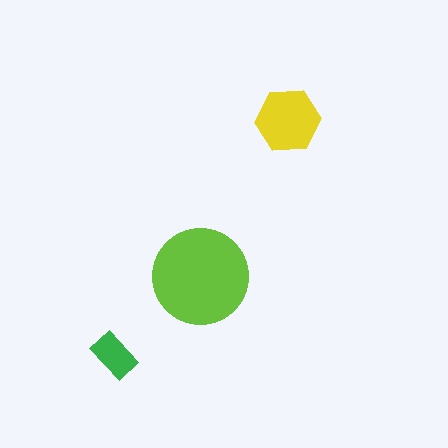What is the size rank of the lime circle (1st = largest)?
1st.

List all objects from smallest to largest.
The green rectangle, the yellow hexagon, the lime circle.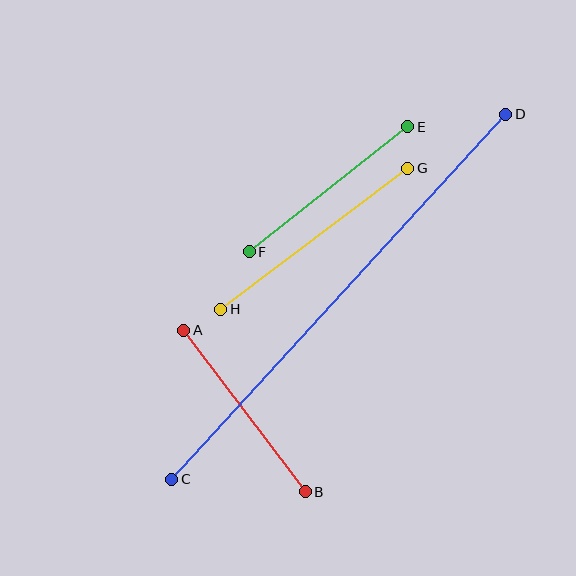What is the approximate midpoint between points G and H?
The midpoint is at approximately (314, 239) pixels.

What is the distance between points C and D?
The distance is approximately 495 pixels.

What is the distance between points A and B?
The distance is approximately 202 pixels.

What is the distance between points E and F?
The distance is approximately 202 pixels.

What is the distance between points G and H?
The distance is approximately 234 pixels.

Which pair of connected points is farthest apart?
Points C and D are farthest apart.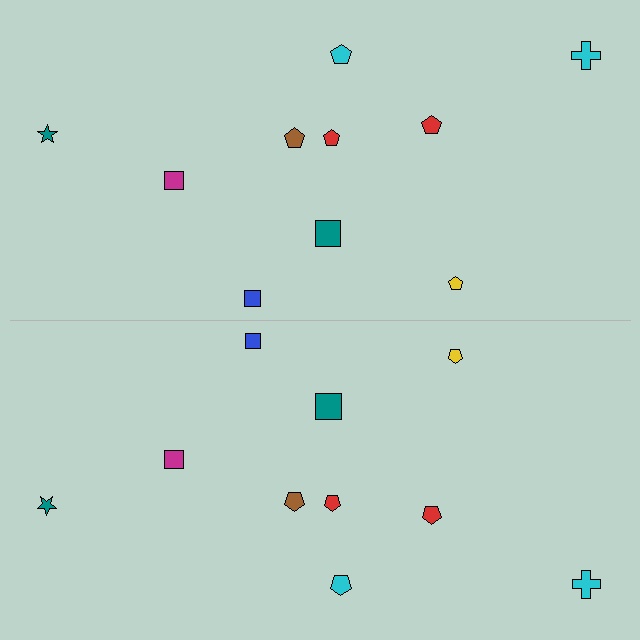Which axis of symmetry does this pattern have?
The pattern has a horizontal axis of symmetry running through the center of the image.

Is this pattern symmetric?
Yes, this pattern has bilateral (reflection) symmetry.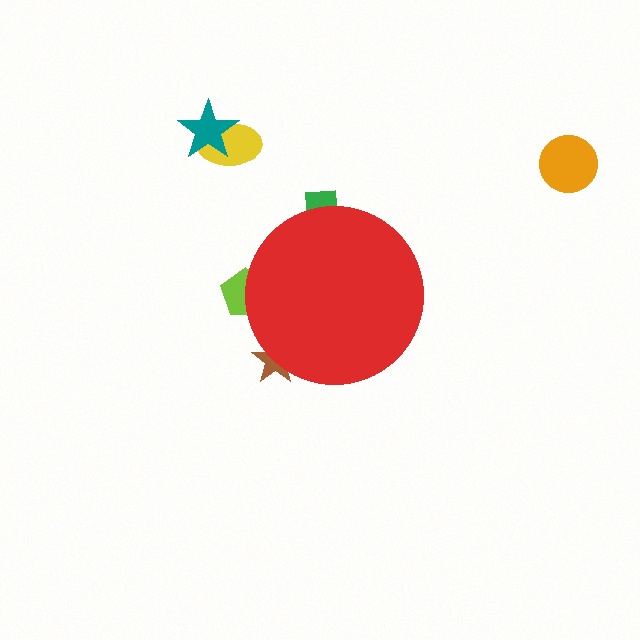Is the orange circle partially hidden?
No, the orange circle is fully visible.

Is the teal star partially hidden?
No, the teal star is fully visible.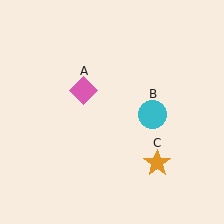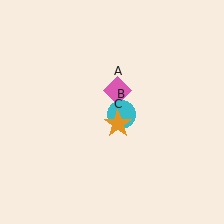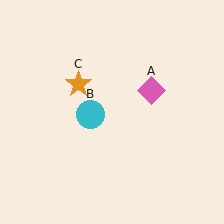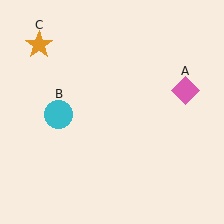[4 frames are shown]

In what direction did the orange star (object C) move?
The orange star (object C) moved up and to the left.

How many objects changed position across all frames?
3 objects changed position: pink diamond (object A), cyan circle (object B), orange star (object C).